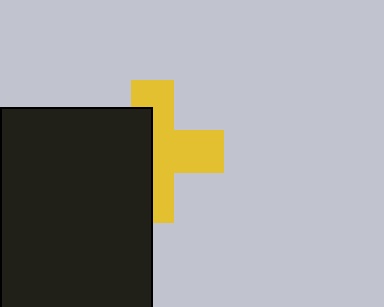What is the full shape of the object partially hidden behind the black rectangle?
The partially hidden object is a yellow cross.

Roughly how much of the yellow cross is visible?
About half of it is visible (roughly 55%).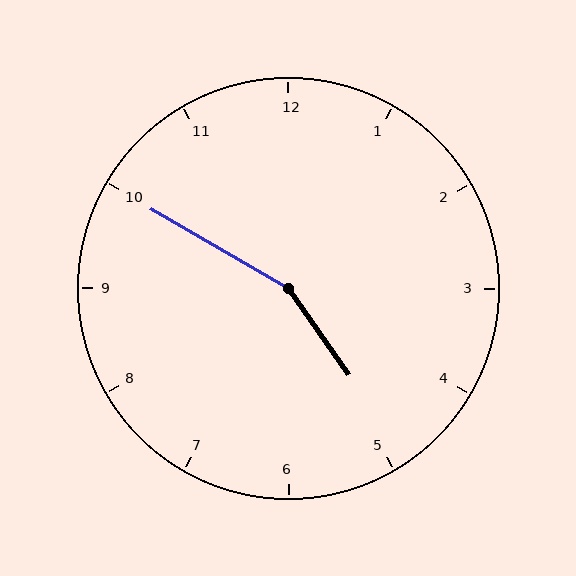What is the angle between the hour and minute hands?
Approximately 155 degrees.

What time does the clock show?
4:50.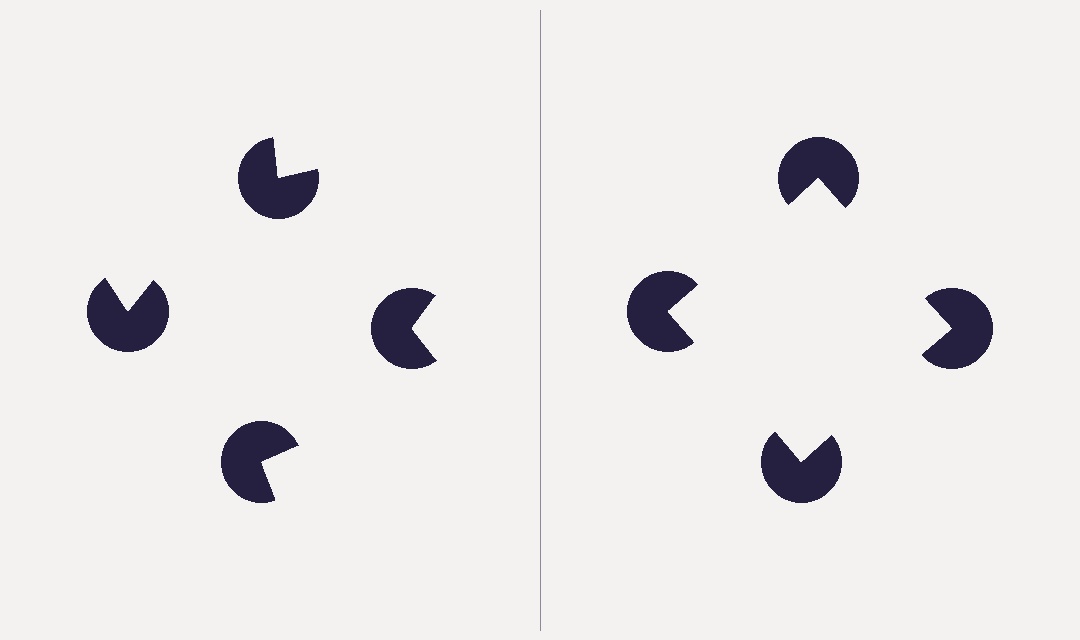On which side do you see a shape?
An illusory square appears on the right side. On the left side the wedge cuts are rotated, so no coherent shape forms.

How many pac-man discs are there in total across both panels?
8 — 4 on each side.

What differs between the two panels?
The pac-man discs are positioned identically on both sides; only the wedge orientations differ. On the right they align to a square; on the left they are misaligned.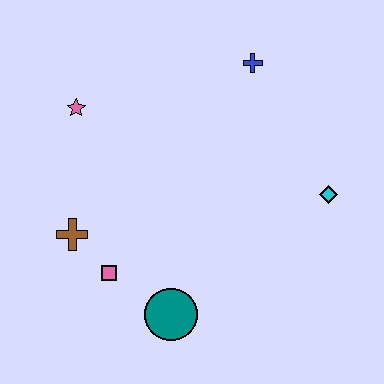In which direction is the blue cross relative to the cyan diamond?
The blue cross is above the cyan diamond.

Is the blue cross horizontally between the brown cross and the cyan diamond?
Yes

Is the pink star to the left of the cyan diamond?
Yes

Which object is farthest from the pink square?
The blue cross is farthest from the pink square.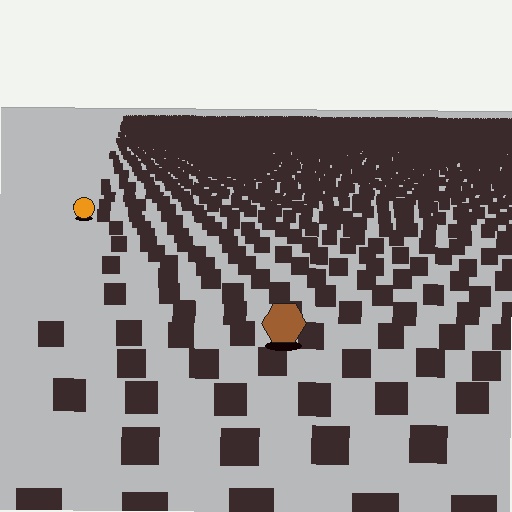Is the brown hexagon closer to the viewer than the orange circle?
Yes. The brown hexagon is closer — you can tell from the texture gradient: the ground texture is coarser near it.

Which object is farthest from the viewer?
The orange circle is farthest from the viewer. It appears smaller and the ground texture around it is denser.